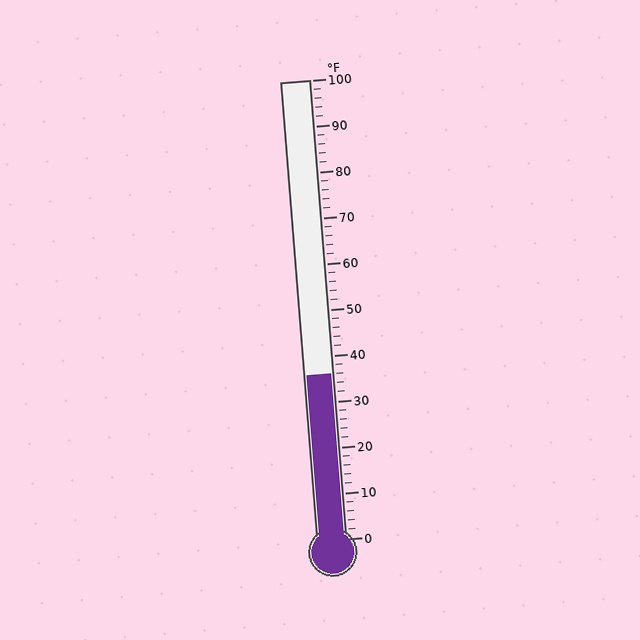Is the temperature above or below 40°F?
The temperature is below 40°F.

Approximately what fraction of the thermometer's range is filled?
The thermometer is filled to approximately 35% of its range.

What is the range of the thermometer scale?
The thermometer scale ranges from 0°F to 100°F.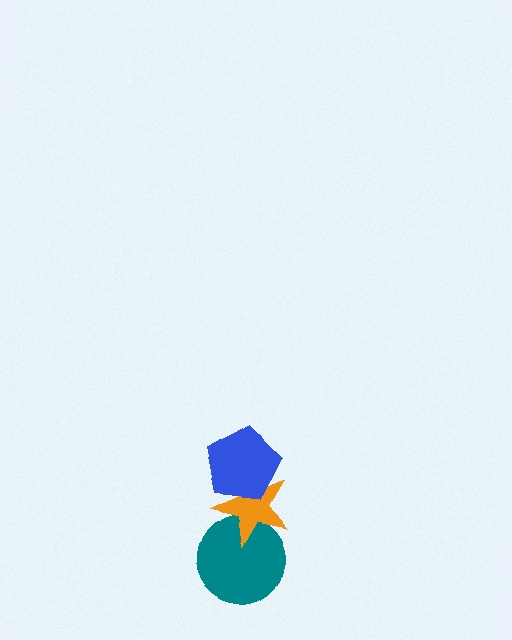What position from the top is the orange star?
The orange star is 2nd from the top.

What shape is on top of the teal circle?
The orange star is on top of the teal circle.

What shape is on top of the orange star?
The blue pentagon is on top of the orange star.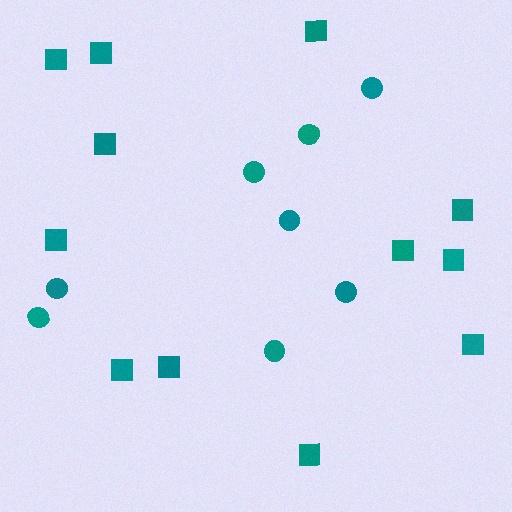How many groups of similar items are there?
There are 2 groups: one group of circles (8) and one group of squares (12).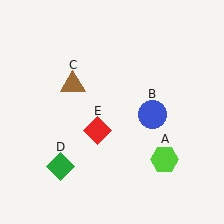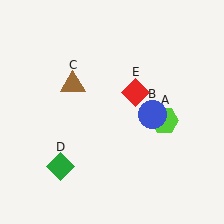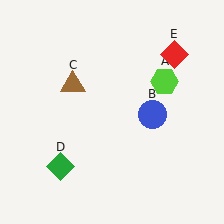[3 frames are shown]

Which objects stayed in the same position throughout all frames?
Blue circle (object B) and brown triangle (object C) and green diamond (object D) remained stationary.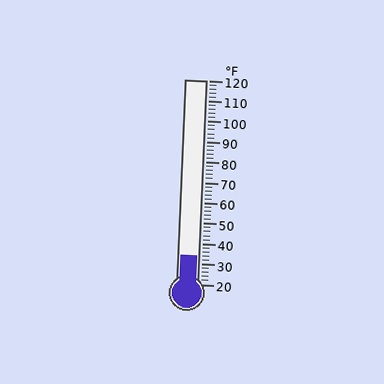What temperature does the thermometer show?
The thermometer shows approximately 34°F.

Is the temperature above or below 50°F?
The temperature is below 50°F.